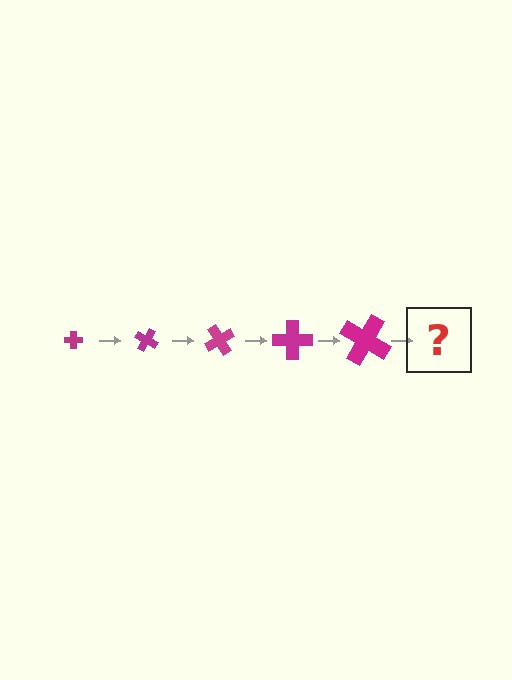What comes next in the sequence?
The next element should be a cross, larger than the previous one and rotated 150 degrees from the start.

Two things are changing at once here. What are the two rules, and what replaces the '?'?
The two rules are that the cross grows larger each step and it rotates 30 degrees each step. The '?' should be a cross, larger than the previous one and rotated 150 degrees from the start.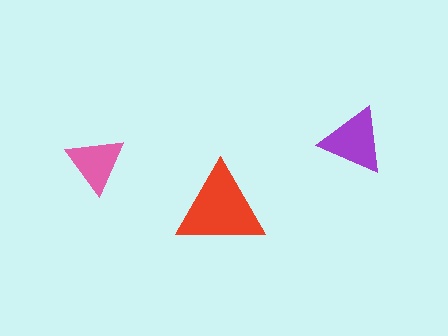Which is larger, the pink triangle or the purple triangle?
The purple one.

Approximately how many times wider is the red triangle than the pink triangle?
About 1.5 times wider.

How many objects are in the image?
There are 3 objects in the image.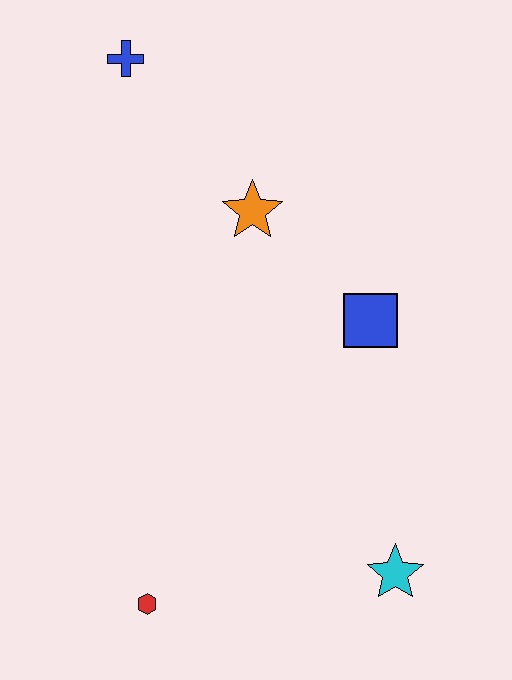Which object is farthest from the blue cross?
The cyan star is farthest from the blue cross.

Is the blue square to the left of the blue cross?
No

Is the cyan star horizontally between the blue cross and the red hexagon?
No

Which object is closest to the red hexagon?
The cyan star is closest to the red hexagon.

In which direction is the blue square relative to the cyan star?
The blue square is above the cyan star.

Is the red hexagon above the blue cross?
No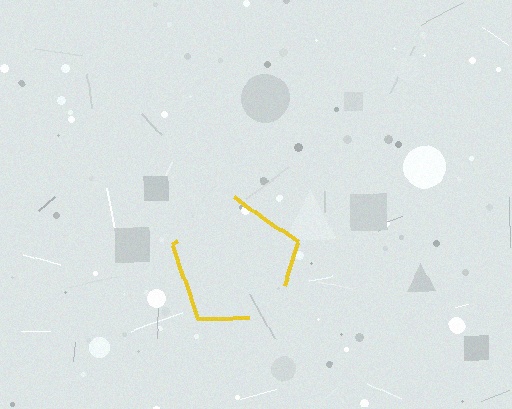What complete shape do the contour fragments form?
The contour fragments form a pentagon.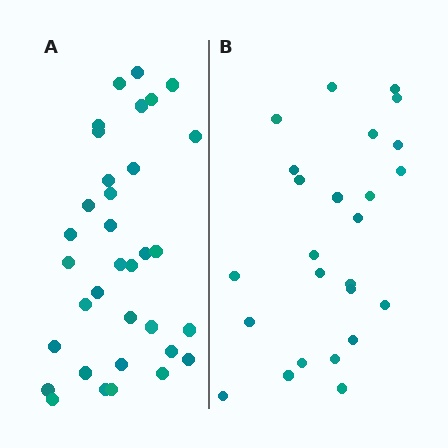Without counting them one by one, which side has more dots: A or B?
Region A (the left region) has more dots.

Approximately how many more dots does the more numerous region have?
Region A has roughly 8 or so more dots than region B.